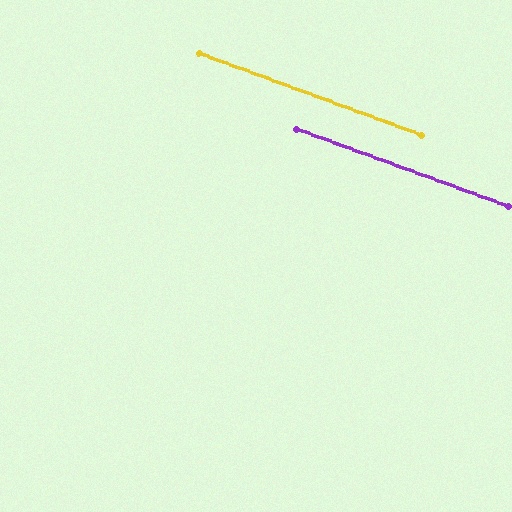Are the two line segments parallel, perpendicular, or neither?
Parallel — their directions differ by only 0.2°.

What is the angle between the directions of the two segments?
Approximately 0 degrees.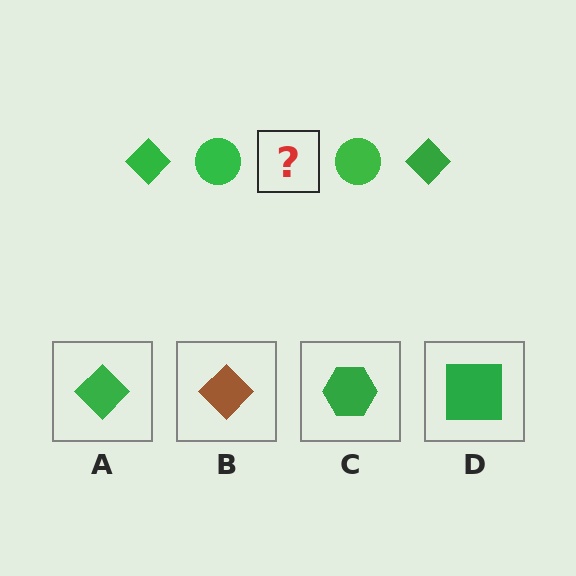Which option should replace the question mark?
Option A.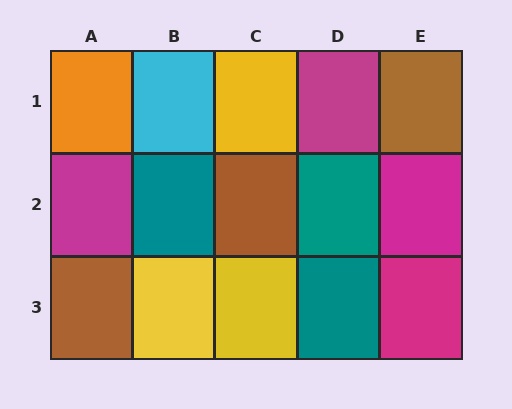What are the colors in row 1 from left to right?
Orange, cyan, yellow, magenta, brown.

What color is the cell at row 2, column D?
Teal.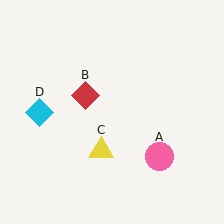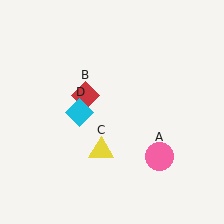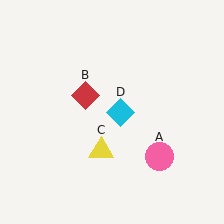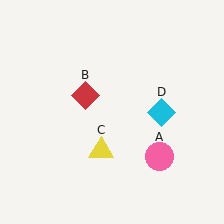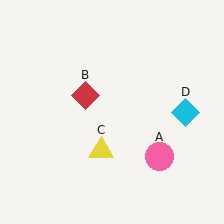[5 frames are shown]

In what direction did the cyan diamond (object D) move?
The cyan diamond (object D) moved right.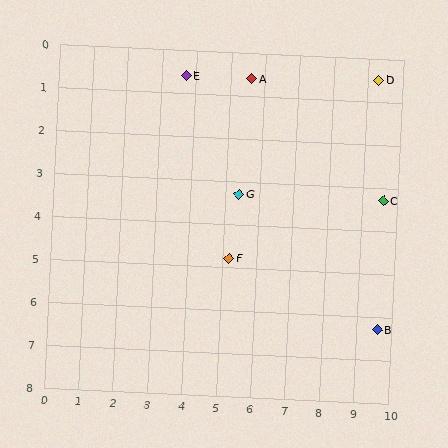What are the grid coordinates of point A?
Point A is at approximately (5.6, 0.6).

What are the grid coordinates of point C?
Point C is at approximately (9.6, 3.3).